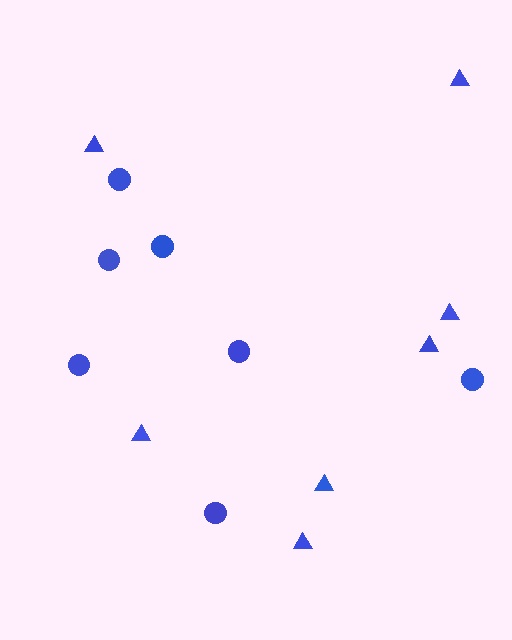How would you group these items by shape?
There are 2 groups: one group of circles (7) and one group of triangles (7).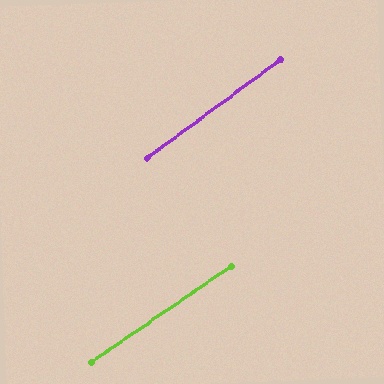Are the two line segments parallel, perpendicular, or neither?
Parallel — their directions differ by only 2.0°.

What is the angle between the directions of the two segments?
Approximately 2 degrees.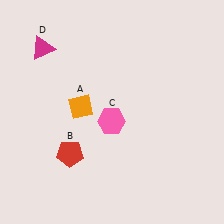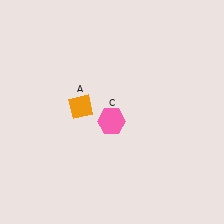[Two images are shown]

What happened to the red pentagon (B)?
The red pentagon (B) was removed in Image 2. It was in the bottom-left area of Image 1.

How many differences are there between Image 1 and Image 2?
There are 2 differences between the two images.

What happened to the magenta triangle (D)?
The magenta triangle (D) was removed in Image 2. It was in the top-left area of Image 1.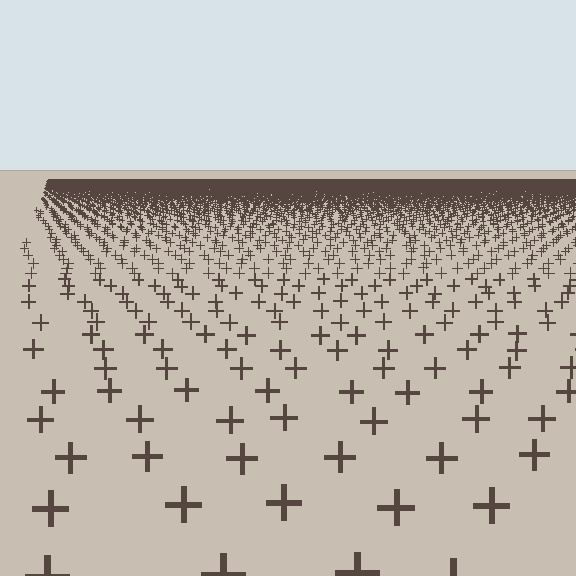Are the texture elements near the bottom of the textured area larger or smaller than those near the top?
Larger. Near the bottom, elements are closer to the viewer and appear at a bigger on-screen size.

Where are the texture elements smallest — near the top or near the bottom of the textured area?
Near the top.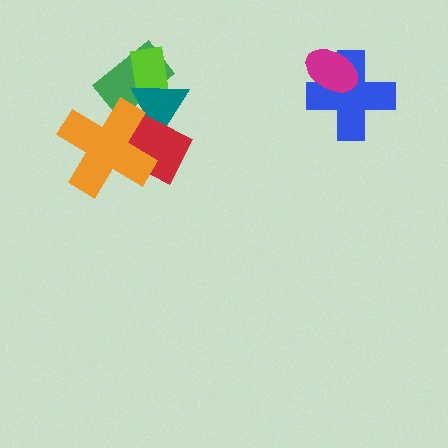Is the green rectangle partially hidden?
Yes, it is partially covered by another shape.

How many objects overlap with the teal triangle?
4 objects overlap with the teal triangle.